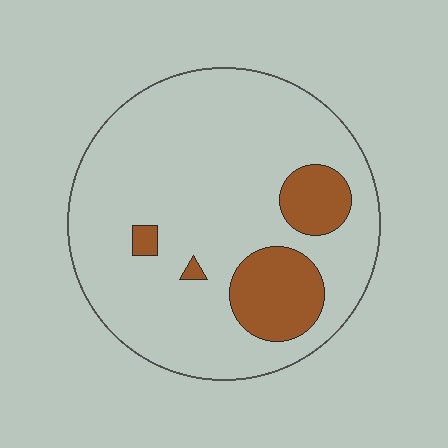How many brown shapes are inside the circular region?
4.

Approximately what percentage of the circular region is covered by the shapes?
Approximately 15%.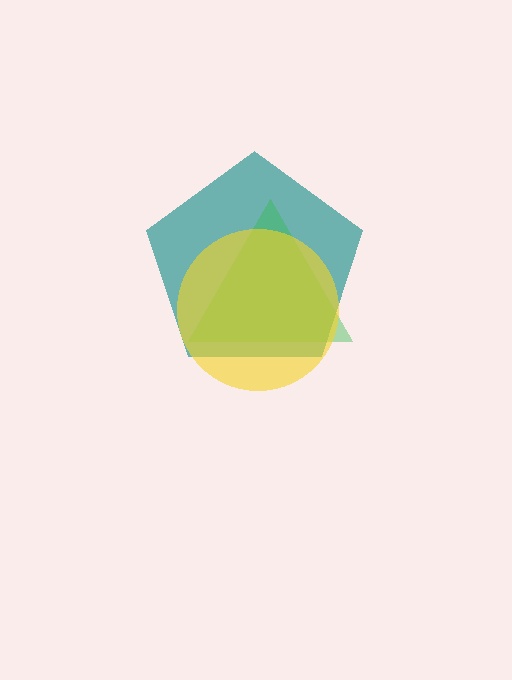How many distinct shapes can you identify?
There are 3 distinct shapes: a teal pentagon, a green triangle, a yellow circle.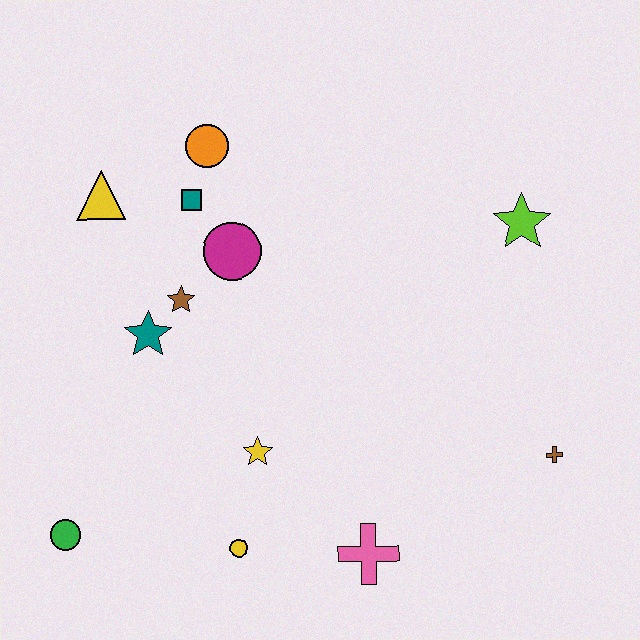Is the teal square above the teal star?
Yes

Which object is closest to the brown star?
The teal star is closest to the brown star.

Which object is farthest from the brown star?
The brown cross is farthest from the brown star.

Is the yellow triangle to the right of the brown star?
No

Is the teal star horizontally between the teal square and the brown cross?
No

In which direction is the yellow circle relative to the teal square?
The yellow circle is below the teal square.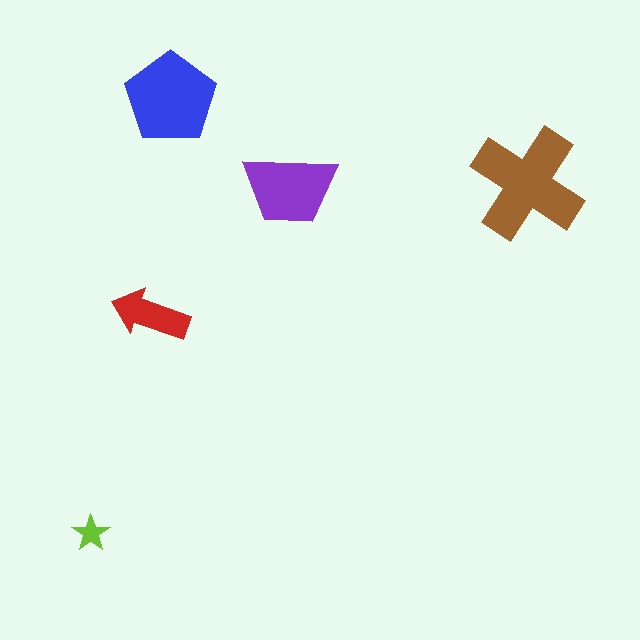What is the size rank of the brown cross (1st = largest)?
1st.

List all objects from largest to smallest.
The brown cross, the blue pentagon, the purple trapezoid, the red arrow, the lime star.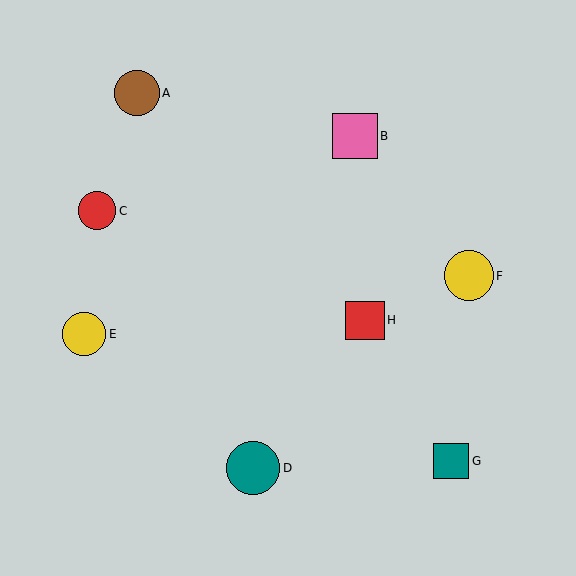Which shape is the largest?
The teal circle (labeled D) is the largest.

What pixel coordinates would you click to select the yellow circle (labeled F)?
Click at (469, 276) to select the yellow circle F.